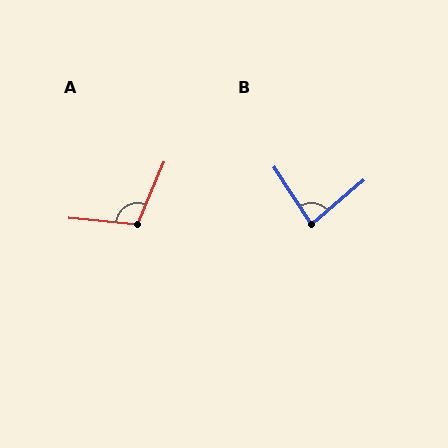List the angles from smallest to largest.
B (83°), A (108°).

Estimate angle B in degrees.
Approximately 83 degrees.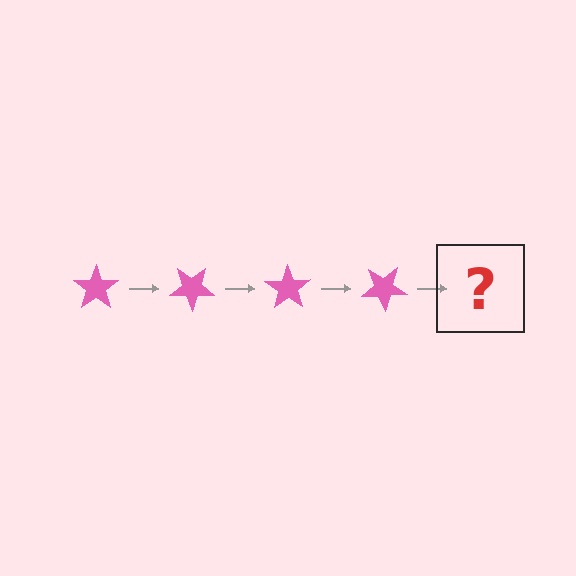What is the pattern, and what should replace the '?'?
The pattern is that the star rotates 35 degrees each step. The '?' should be a pink star rotated 140 degrees.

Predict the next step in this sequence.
The next step is a pink star rotated 140 degrees.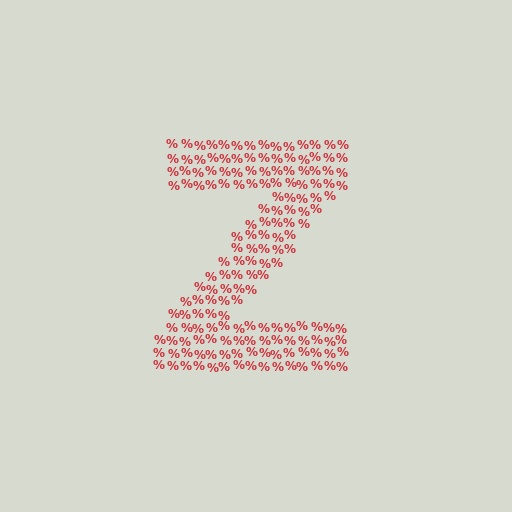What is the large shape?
The large shape is the letter Z.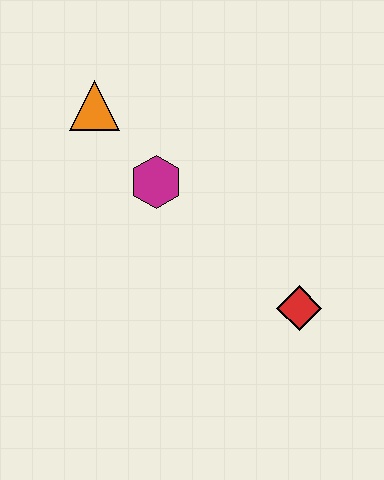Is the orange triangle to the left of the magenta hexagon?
Yes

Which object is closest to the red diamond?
The magenta hexagon is closest to the red diamond.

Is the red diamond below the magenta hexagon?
Yes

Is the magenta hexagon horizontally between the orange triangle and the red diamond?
Yes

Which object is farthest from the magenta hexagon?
The red diamond is farthest from the magenta hexagon.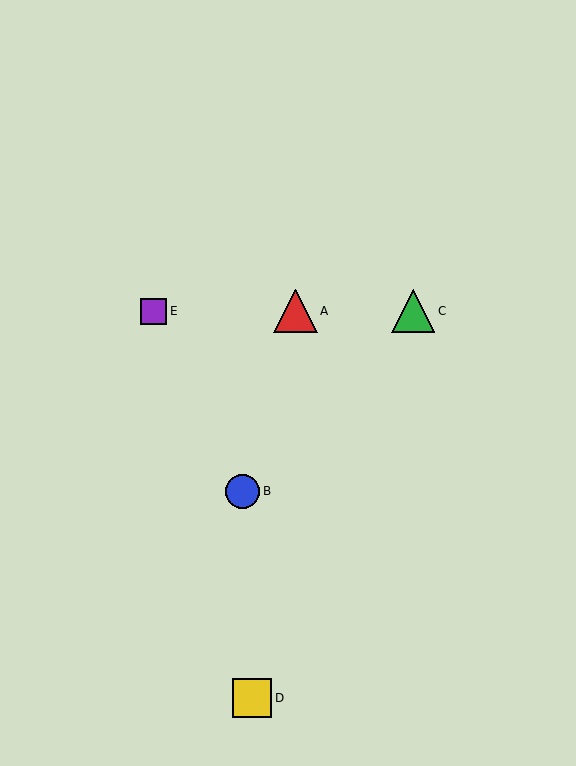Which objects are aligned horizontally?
Objects A, C, E are aligned horizontally.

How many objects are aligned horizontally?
3 objects (A, C, E) are aligned horizontally.